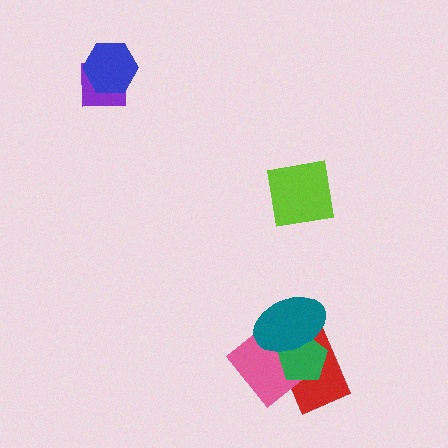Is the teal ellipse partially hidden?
No, no other shape covers it.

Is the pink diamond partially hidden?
Yes, it is partially covered by another shape.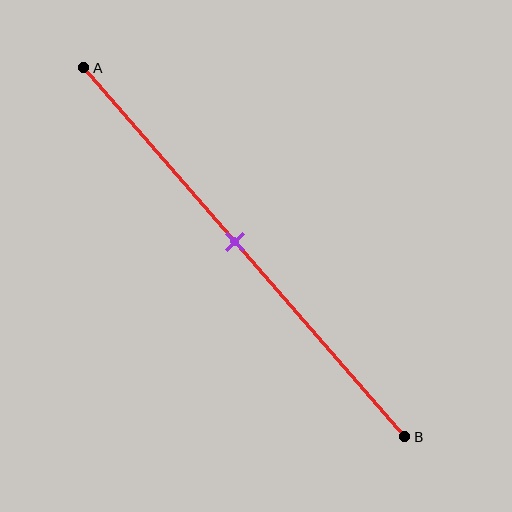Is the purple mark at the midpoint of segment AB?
Yes, the mark is approximately at the midpoint.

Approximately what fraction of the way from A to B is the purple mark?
The purple mark is approximately 45% of the way from A to B.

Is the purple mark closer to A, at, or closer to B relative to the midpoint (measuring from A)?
The purple mark is approximately at the midpoint of segment AB.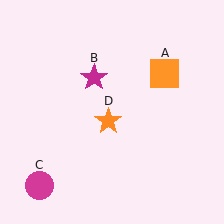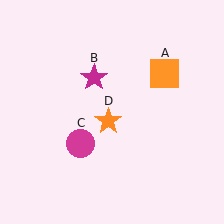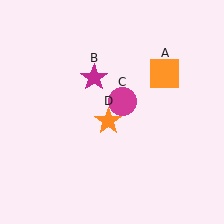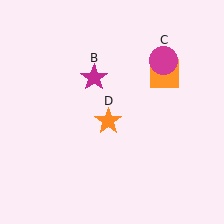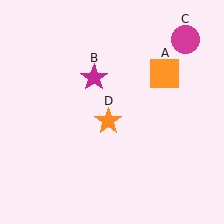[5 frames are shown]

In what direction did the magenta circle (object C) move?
The magenta circle (object C) moved up and to the right.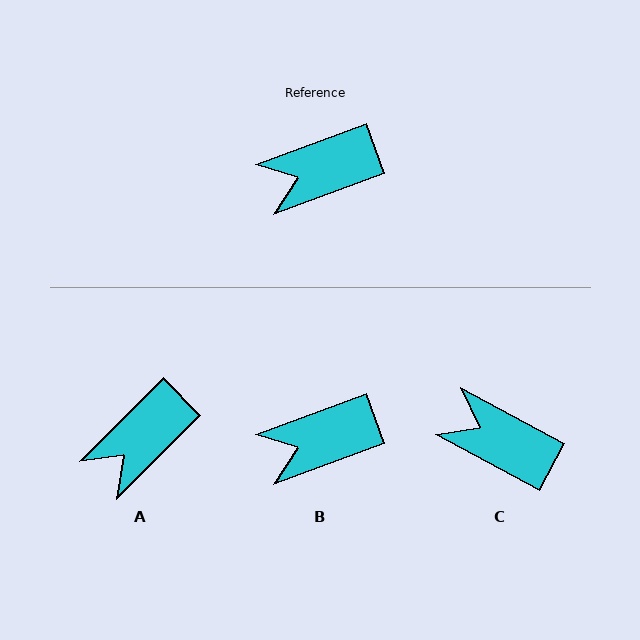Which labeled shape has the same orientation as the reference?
B.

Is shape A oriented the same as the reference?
No, it is off by about 25 degrees.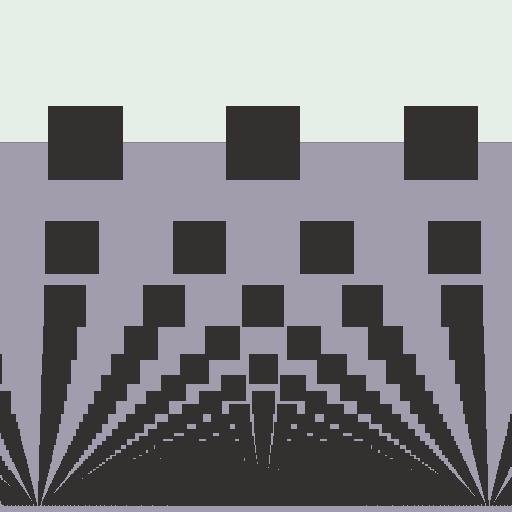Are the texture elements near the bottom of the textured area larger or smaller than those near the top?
Smaller. The gradient is inverted — elements near the bottom are smaller and denser.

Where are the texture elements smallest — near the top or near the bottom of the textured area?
Near the bottom.